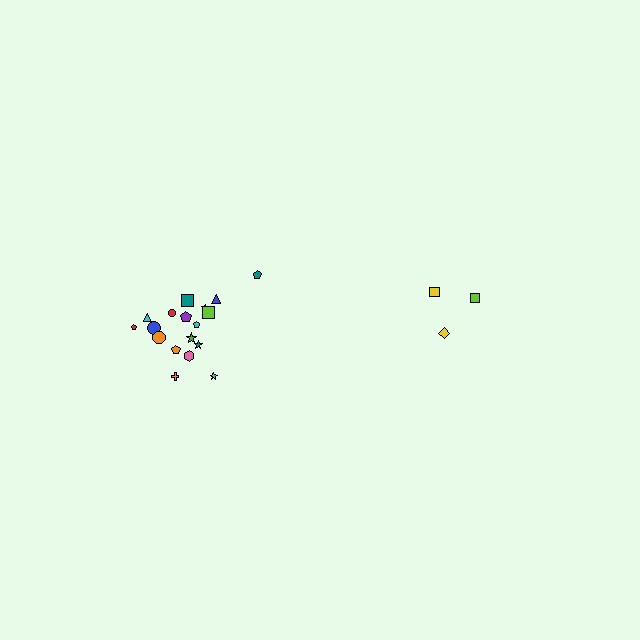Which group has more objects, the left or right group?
The left group.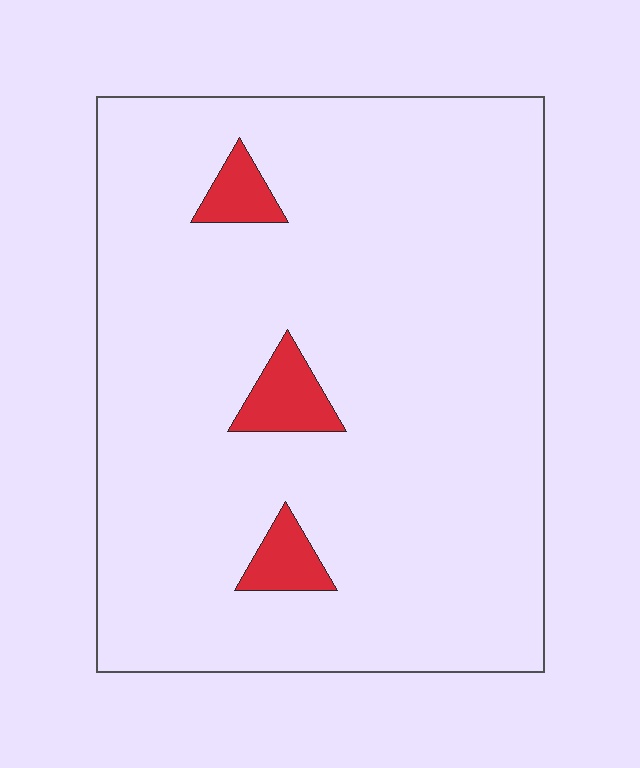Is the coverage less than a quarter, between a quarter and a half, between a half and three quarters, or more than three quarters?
Less than a quarter.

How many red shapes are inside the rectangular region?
3.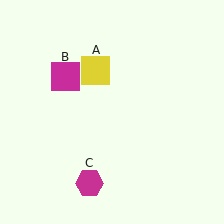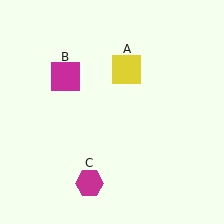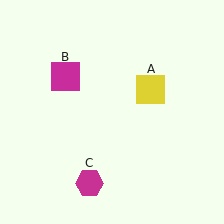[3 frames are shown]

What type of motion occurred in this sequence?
The yellow square (object A) rotated clockwise around the center of the scene.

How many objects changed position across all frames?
1 object changed position: yellow square (object A).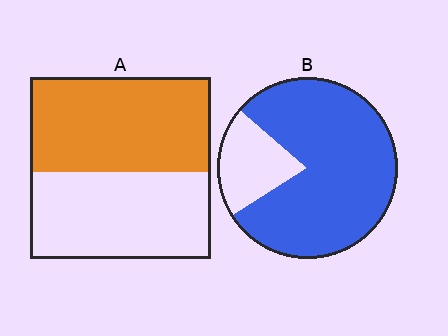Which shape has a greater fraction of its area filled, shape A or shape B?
Shape B.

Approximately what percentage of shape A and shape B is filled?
A is approximately 50% and B is approximately 80%.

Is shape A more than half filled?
Roughly half.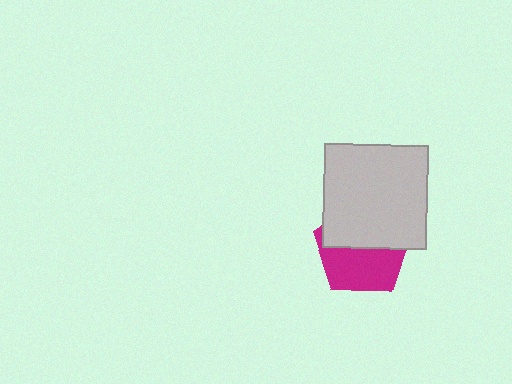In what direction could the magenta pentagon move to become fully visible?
The magenta pentagon could move down. That would shift it out from behind the light gray square entirely.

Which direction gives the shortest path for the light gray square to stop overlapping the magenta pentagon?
Moving up gives the shortest separation.